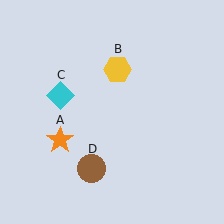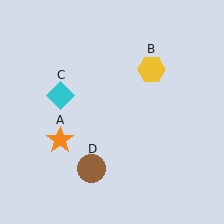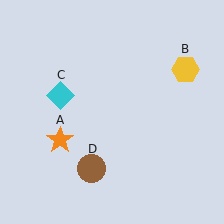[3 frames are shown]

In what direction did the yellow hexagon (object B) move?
The yellow hexagon (object B) moved right.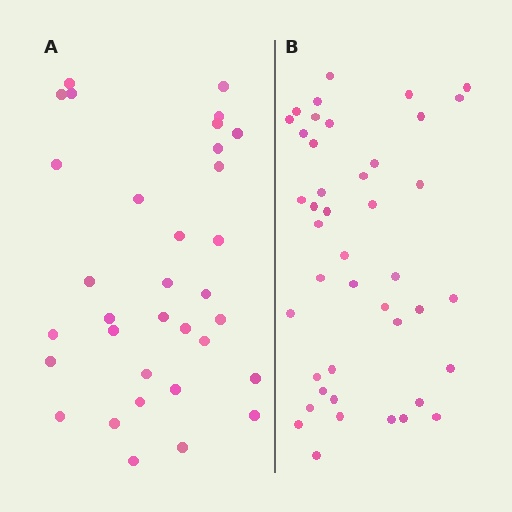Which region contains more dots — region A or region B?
Region B (the right region) has more dots.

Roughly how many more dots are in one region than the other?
Region B has roughly 10 or so more dots than region A.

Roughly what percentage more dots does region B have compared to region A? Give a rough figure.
About 30% more.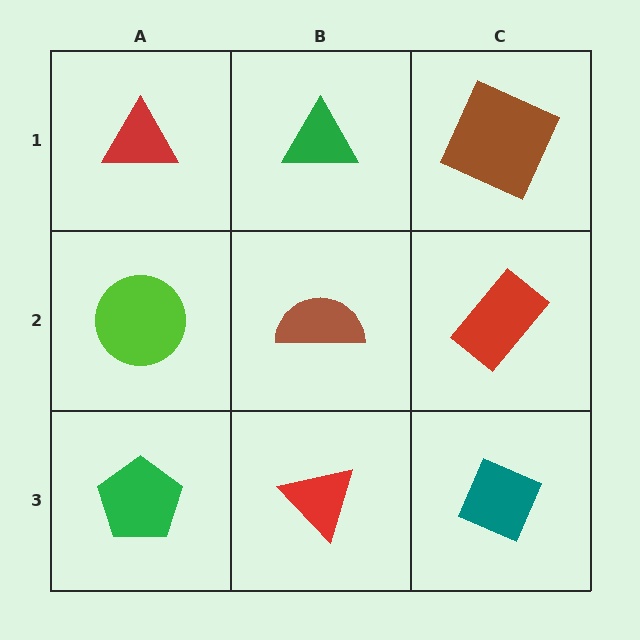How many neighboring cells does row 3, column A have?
2.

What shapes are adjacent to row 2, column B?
A green triangle (row 1, column B), a red triangle (row 3, column B), a lime circle (row 2, column A), a red rectangle (row 2, column C).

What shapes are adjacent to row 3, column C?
A red rectangle (row 2, column C), a red triangle (row 3, column B).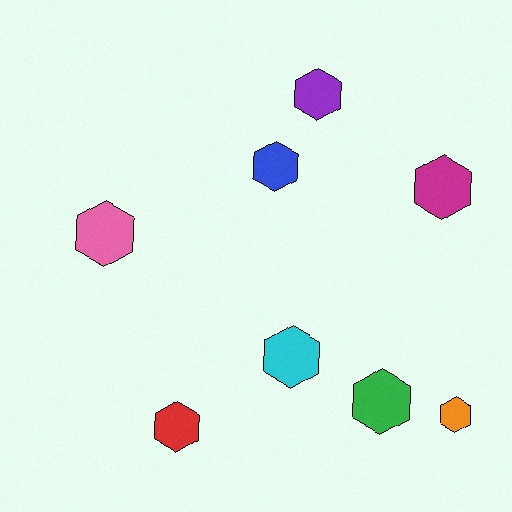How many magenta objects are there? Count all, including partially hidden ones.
There is 1 magenta object.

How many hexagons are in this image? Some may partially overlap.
There are 8 hexagons.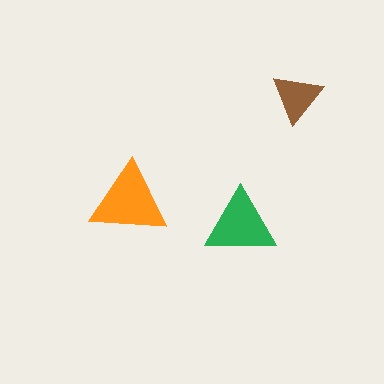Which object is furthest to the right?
The brown triangle is rightmost.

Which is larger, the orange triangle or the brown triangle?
The orange one.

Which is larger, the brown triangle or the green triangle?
The green one.